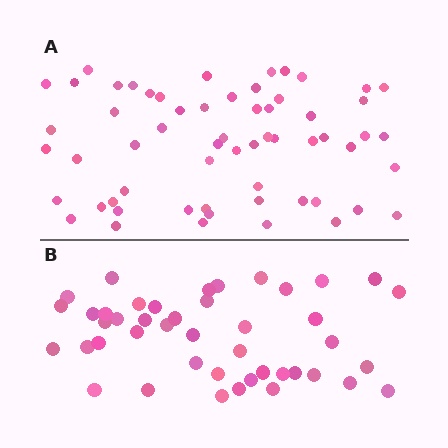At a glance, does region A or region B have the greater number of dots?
Region A (the top region) has more dots.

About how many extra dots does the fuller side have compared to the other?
Region A has approximately 15 more dots than region B.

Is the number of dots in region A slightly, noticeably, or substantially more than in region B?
Region A has noticeably more, but not dramatically so. The ratio is roughly 1.4 to 1.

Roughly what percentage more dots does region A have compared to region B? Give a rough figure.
About 35% more.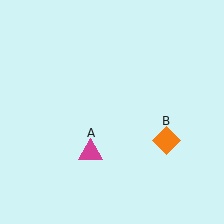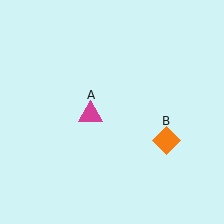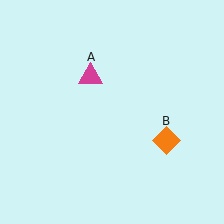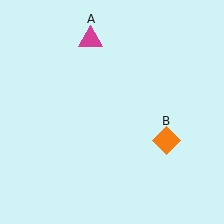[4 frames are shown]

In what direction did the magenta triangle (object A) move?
The magenta triangle (object A) moved up.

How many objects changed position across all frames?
1 object changed position: magenta triangle (object A).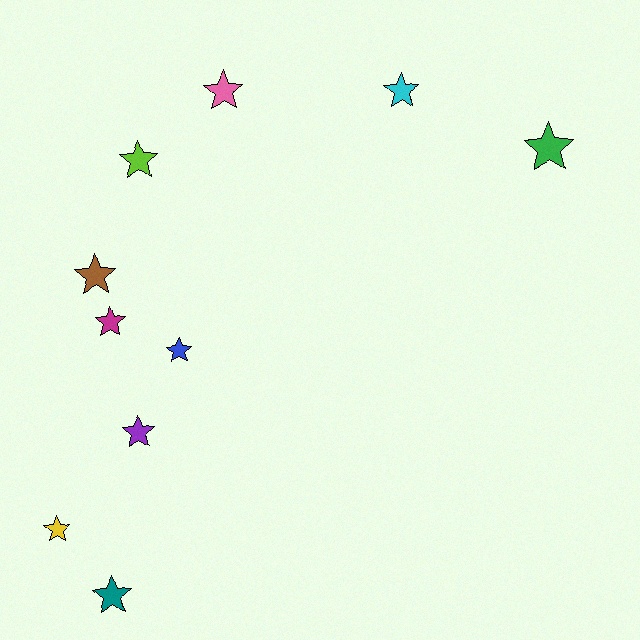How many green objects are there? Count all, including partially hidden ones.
There is 1 green object.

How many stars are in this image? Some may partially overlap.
There are 10 stars.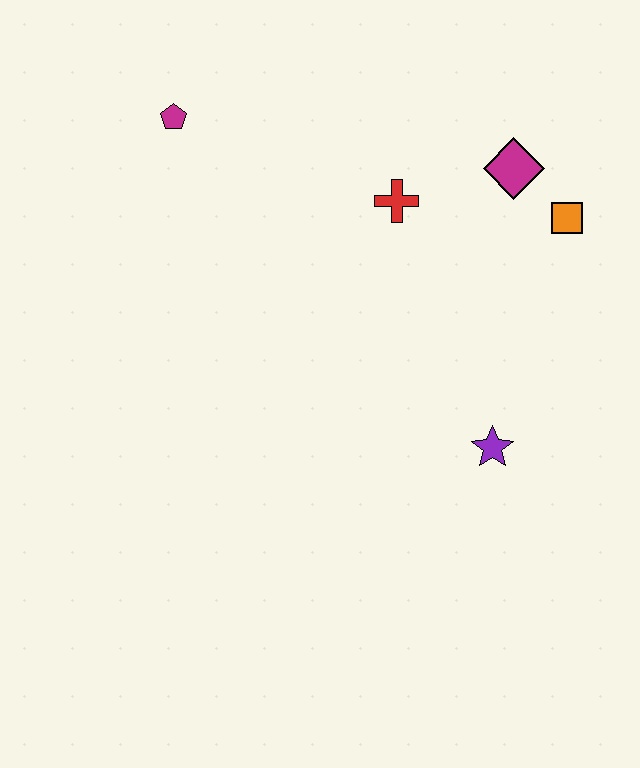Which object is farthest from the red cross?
The purple star is farthest from the red cross.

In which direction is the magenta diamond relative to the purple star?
The magenta diamond is above the purple star.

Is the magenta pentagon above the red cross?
Yes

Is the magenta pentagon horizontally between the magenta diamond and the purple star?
No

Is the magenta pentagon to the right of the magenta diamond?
No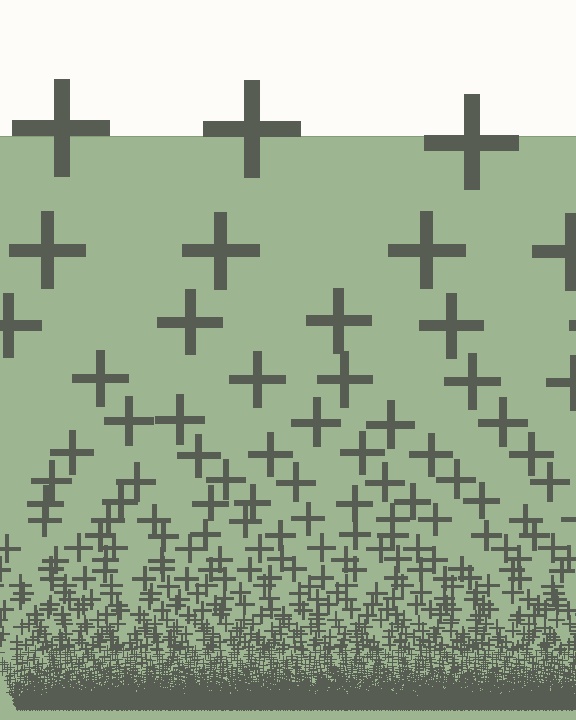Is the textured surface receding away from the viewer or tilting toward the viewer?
The surface appears to tilt toward the viewer. Texture elements get larger and sparser toward the top.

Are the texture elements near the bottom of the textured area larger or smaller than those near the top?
Smaller. The gradient is inverted — elements near the bottom are smaller and denser.